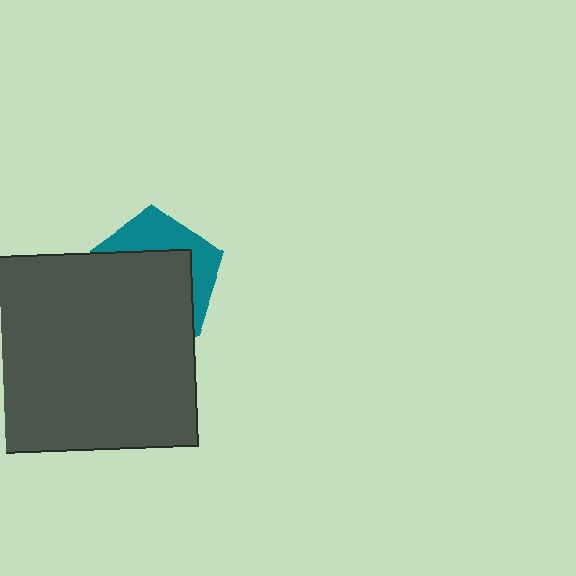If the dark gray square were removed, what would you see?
You would see the complete teal pentagon.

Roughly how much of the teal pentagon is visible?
A small part of it is visible (roughly 35%).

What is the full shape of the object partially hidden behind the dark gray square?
The partially hidden object is a teal pentagon.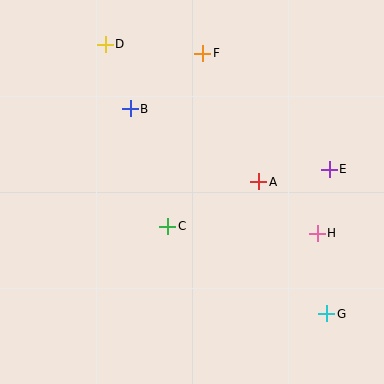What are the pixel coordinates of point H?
Point H is at (317, 233).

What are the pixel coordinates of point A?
Point A is at (259, 182).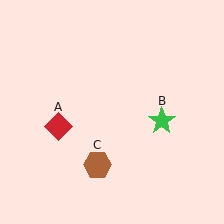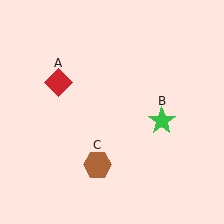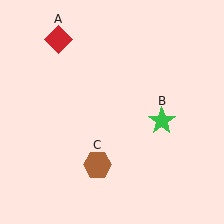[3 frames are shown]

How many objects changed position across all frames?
1 object changed position: red diamond (object A).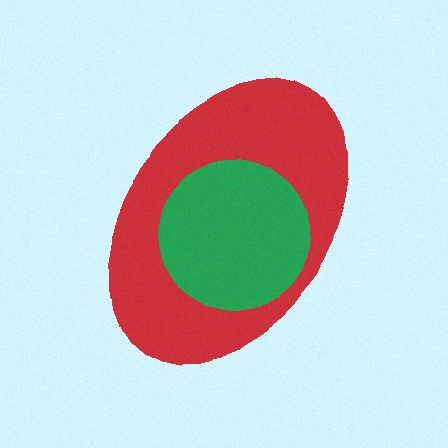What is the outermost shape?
The red ellipse.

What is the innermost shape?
The green circle.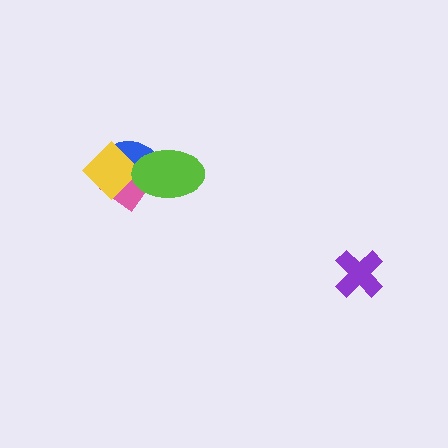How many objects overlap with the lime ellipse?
3 objects overlap with the lime ellipse.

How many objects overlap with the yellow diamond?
3 objects overlap with the yellow diamond.